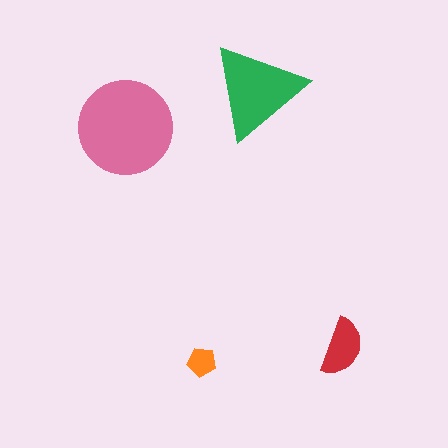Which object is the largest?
The pink circle.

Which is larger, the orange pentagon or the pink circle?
The pink circle.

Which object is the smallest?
The orange pentagon.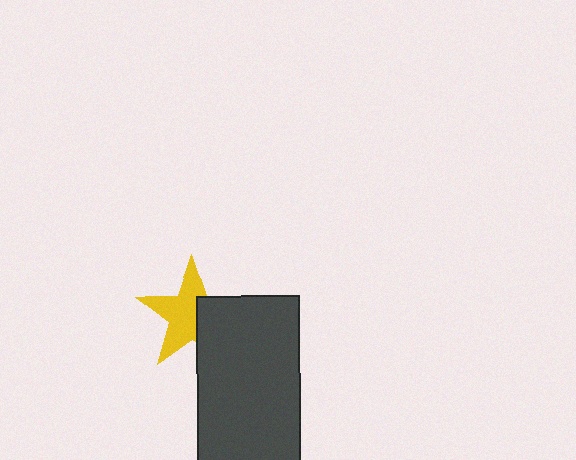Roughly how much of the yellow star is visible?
About half of it is visible (roughly 61%).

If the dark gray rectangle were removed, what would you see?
You would see the complete yellow star.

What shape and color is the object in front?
The object in front is a dark gray rectangle.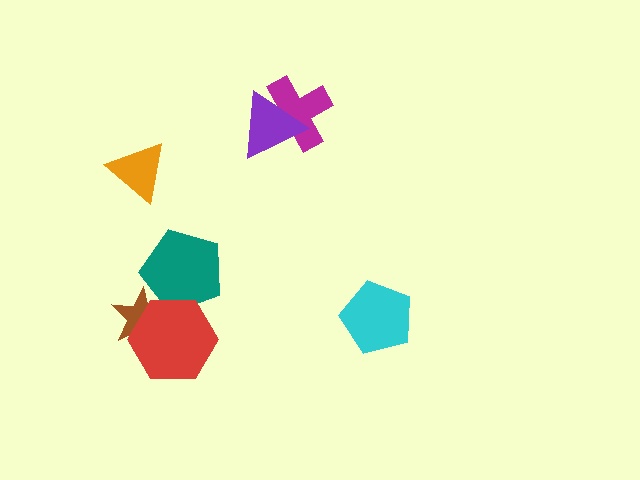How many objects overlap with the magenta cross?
1 object overlaps with the magenta cross.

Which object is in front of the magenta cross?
The purple triangle is in front of the magenta cross.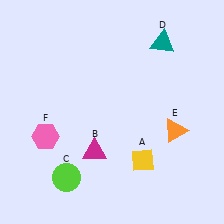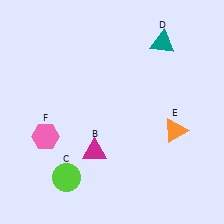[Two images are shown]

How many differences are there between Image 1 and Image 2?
There is 1 difference between the two images.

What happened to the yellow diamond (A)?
The yellow diamond (A) was removed in Image 2. It was in the bottom-right area of Image 1.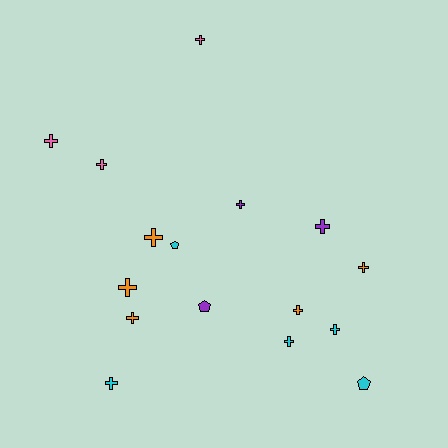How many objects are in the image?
There are 16 objects.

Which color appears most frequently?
Orange, with 5 objects.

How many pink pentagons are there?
There are no pink pentagons.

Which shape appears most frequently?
Cross, with 13 objects.